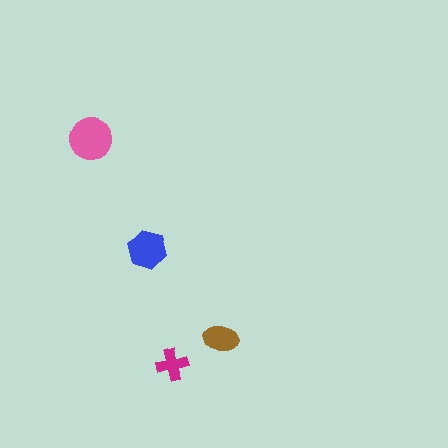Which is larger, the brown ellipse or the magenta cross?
The brown ellipse.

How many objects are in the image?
There are 4 objects in the image.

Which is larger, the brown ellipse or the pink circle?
The pink circle.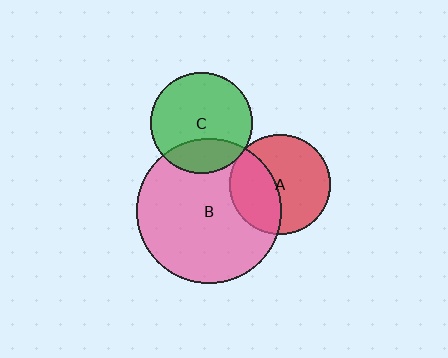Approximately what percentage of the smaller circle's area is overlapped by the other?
Approximately 40%.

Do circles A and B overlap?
Yes.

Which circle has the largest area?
Circle B (pink).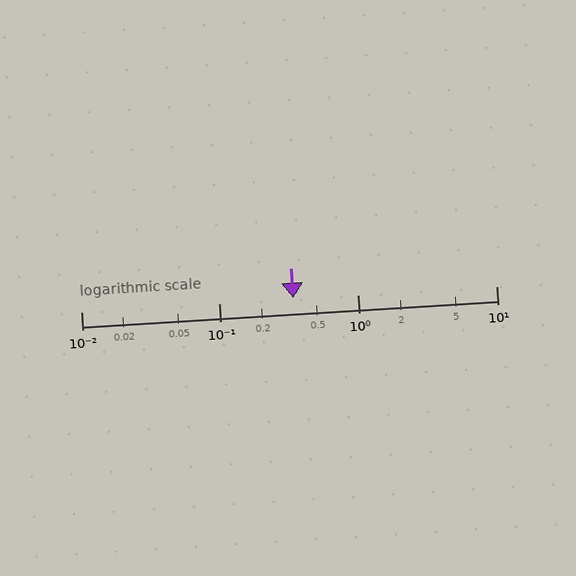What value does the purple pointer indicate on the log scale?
The pointer indicates approximately 0.34.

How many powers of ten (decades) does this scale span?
The scale spans 3 decades, from 0.01 to 10.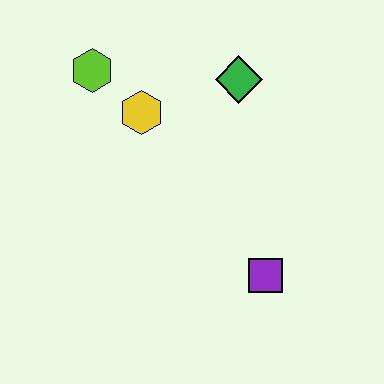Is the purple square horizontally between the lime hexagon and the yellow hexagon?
No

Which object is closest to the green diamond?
The yellow hexagon is closest to the green diamond.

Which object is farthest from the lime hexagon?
The purple square is farthest from the lime hexagon.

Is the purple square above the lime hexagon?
No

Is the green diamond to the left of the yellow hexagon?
No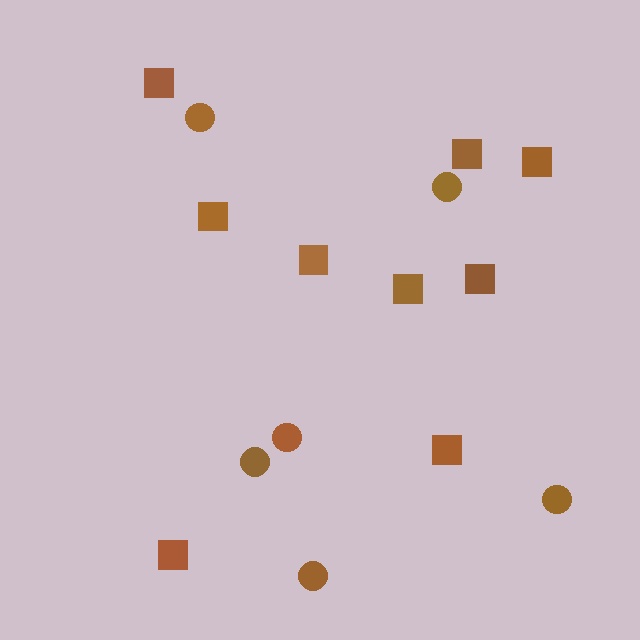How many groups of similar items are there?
There are 2 groups: one group of circles (6) and one group of squares (9).